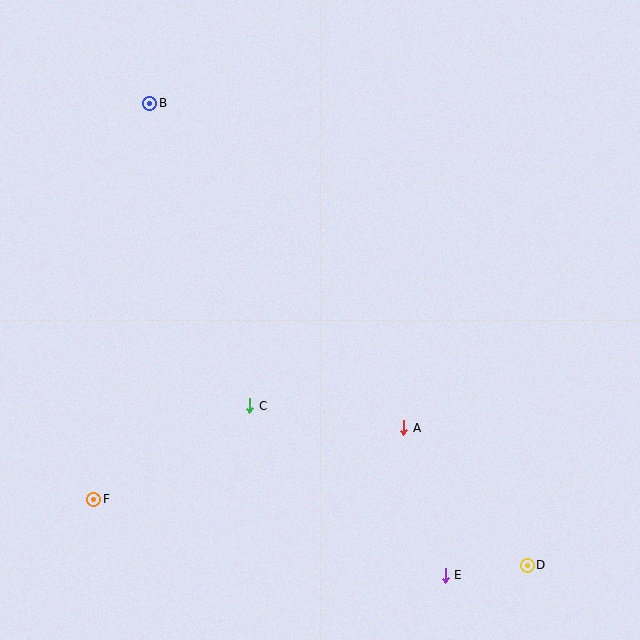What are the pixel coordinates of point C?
Point C is at (250, 406).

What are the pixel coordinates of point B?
Point B is at (150, 103).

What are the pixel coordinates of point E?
Point E is at (445, 575).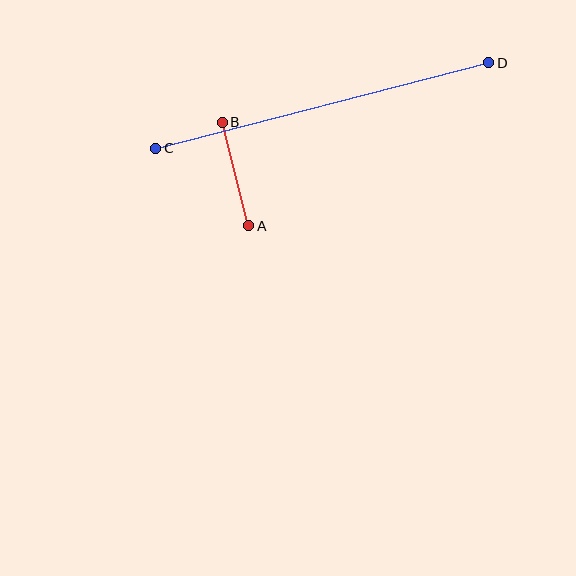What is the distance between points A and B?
The distance is approximately 107 pixels.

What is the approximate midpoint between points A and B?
The midpoint is at approximately (236, 174) pixels.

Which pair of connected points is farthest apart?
Points C and D are farthest apart.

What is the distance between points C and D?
The distance is approximately 344 pixels.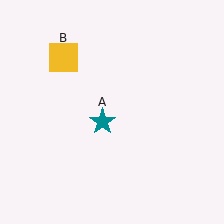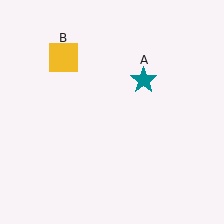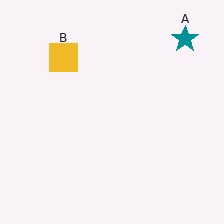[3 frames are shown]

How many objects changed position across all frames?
1 object changed position: teal star (object A).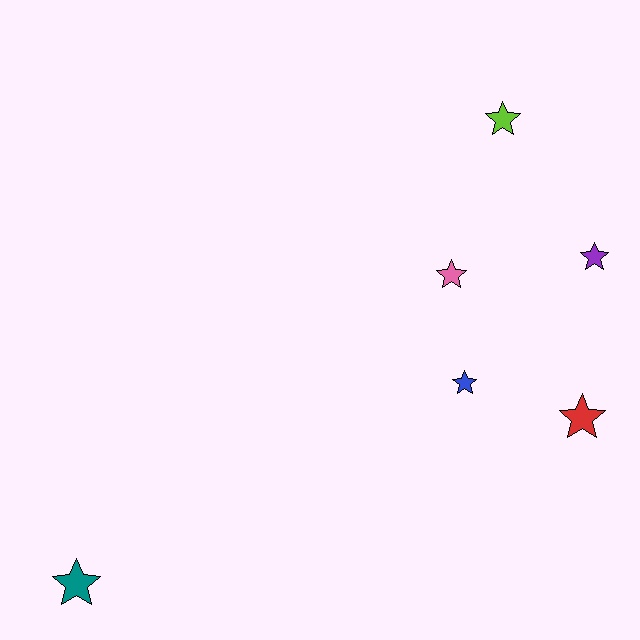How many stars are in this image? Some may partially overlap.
There are 6 stars.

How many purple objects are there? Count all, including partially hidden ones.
There is 1 purple object.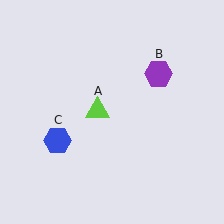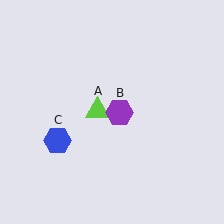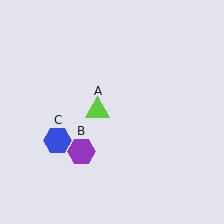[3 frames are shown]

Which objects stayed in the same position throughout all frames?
Lime triangle (object A) and blue hexagon (object C) remained stationary.